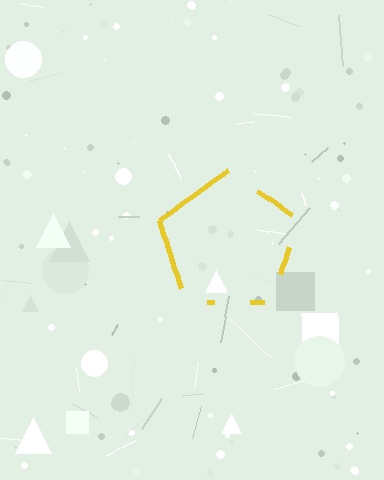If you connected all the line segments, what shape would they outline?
They would outline a pentagon.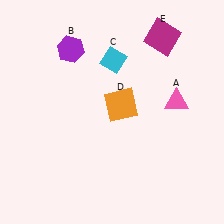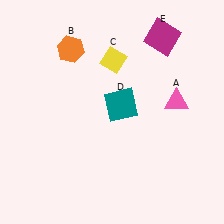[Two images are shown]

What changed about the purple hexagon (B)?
In Image 1, B is purple. In Image 2, it changed to orange.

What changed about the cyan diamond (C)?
In Image 1, C is cyan. In Image 2, it changed to yellow.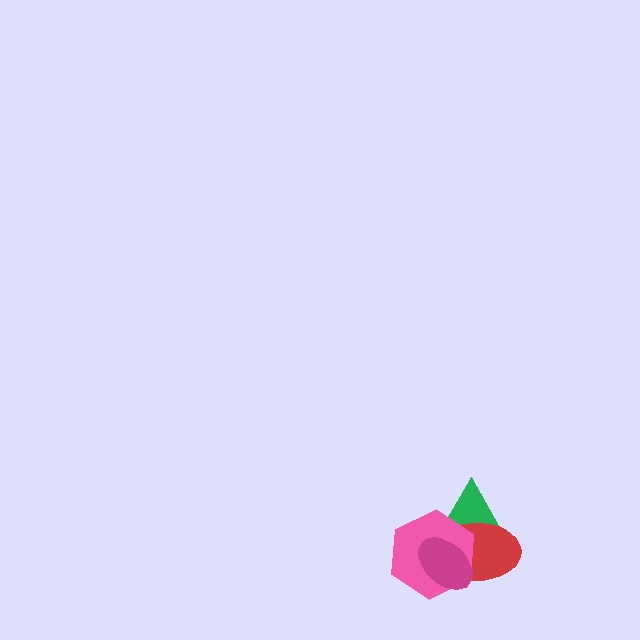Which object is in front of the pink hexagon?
The magenta ellipse is in front of the pink hexagon.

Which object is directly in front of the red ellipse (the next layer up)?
The pink hexagon is directly in front of the red ellipse.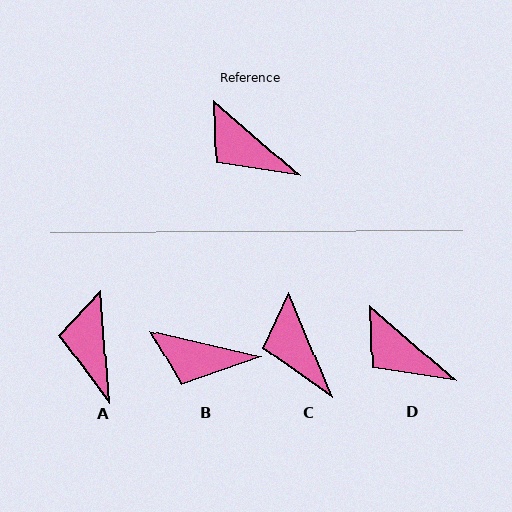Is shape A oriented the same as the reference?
No, it is off by about 45 degrees.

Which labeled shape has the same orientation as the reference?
D.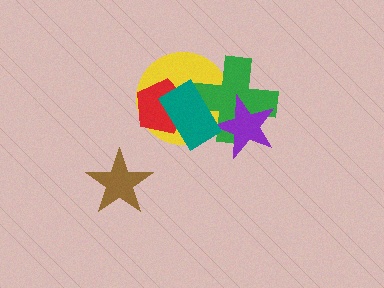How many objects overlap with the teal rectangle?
4 objects overlap with the teal rectangle.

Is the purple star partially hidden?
Yes, it is partially covered by another shape.